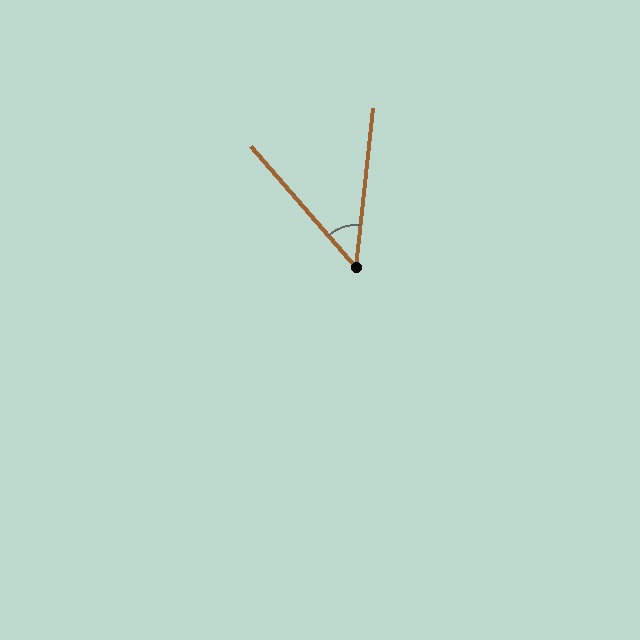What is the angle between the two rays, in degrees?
Approximately 47 degrees.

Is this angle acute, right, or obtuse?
It is acute.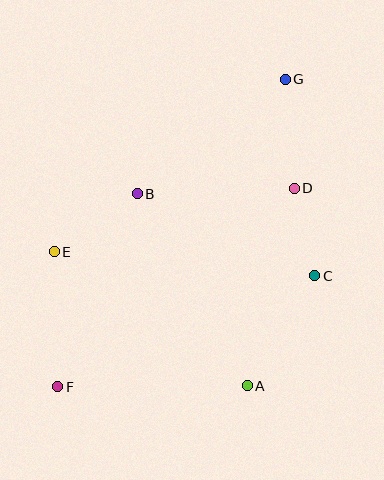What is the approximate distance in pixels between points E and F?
The distance between E and F is approximately 135 pixels.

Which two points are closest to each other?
Points C and D are closest to each other.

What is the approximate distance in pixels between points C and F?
The distance between C and F is approximately 280 pixels.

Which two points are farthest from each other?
Points F and G are farthest from each other.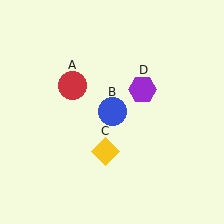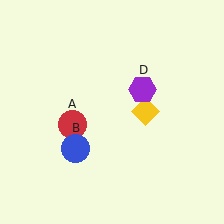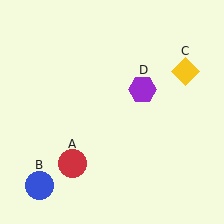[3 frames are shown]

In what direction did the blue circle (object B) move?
The blue circle (object B) moved down and to the left.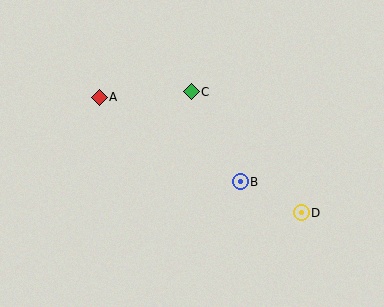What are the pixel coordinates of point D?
Point D is at (301, 213).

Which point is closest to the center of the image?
Point B at (240, 182) is closest to the center.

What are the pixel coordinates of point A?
Point A is at (99, 97).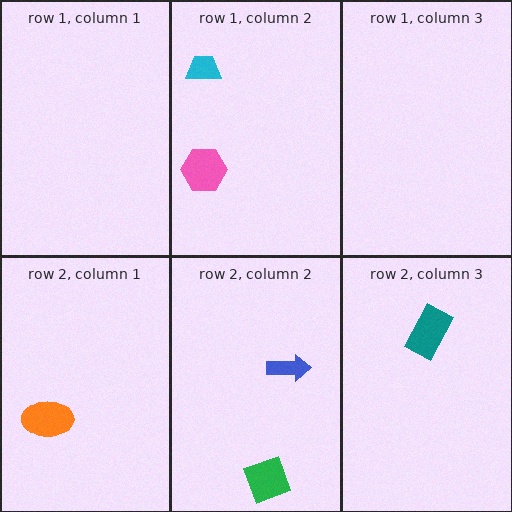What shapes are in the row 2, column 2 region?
The blue arrow, the green diamond.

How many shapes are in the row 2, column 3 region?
1.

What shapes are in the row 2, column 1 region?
The orange ellipse.